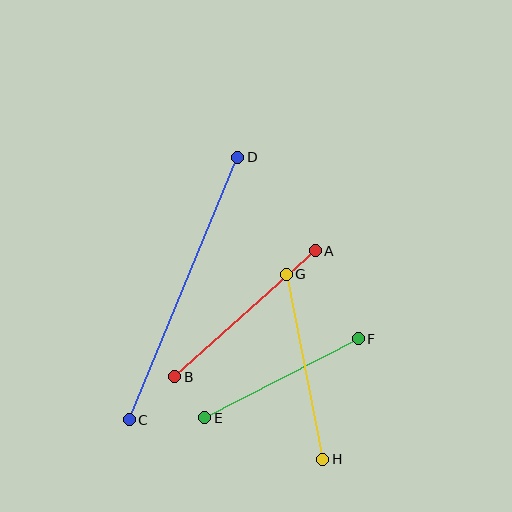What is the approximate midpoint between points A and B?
The midpoint is at approximately (245, 314) pixels.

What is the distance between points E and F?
The distance is approximately 173 pixels.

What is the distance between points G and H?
The distance is approximately 188 pixels.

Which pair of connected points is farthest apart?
Points C and D are farthest apart.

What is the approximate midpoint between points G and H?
The midpoint is at approximately (305, 367) pixels.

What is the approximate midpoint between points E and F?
The midpoint is at approximately (282, 378) pixels.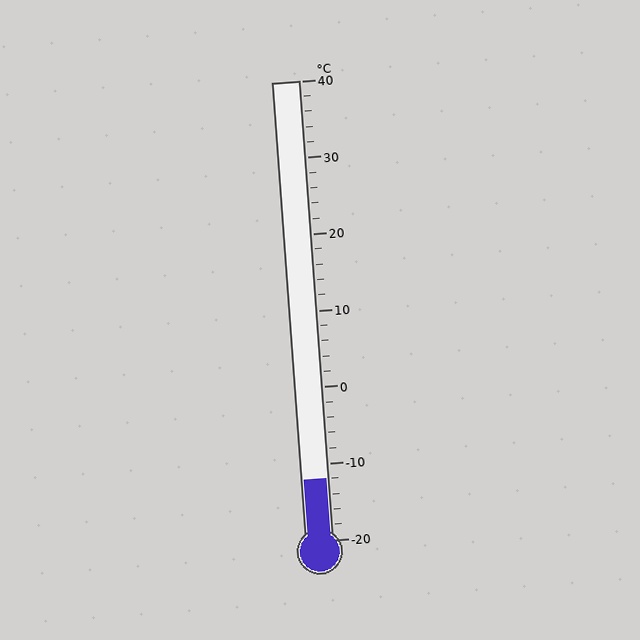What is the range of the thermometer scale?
The thermometer scale ranges from -20°C to 40°C.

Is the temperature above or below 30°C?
The temperature is below 30°C.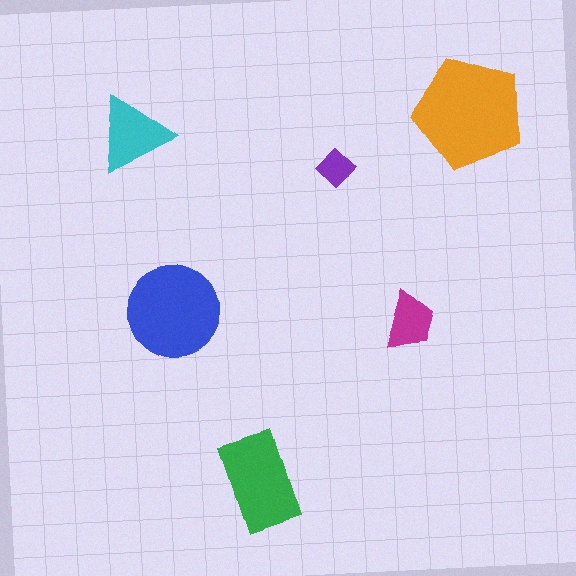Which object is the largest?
The orange pentagon.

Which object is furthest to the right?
The orange pentagon is rightmost.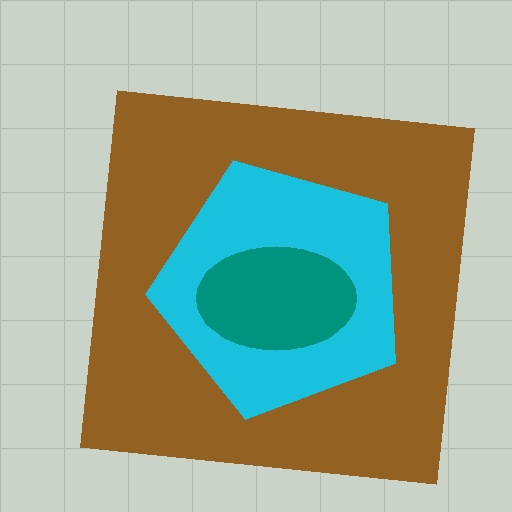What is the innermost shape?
The teal ellipse.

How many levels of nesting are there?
3.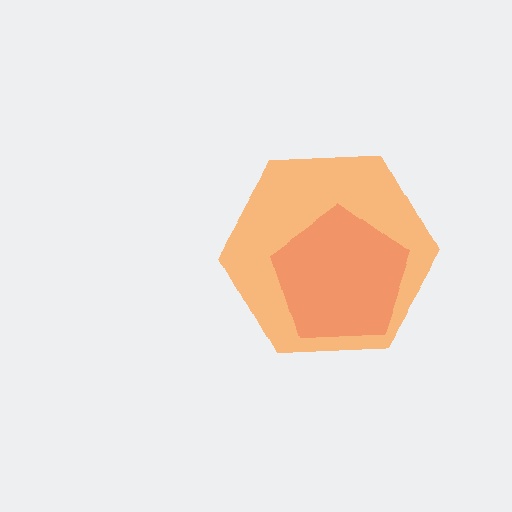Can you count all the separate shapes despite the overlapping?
Yes, there are 2 separate shapes.